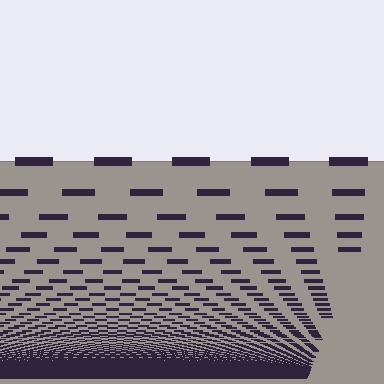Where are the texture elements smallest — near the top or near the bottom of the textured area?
Near the bottom.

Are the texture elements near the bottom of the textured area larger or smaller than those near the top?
Smaller. The gradient is inverted — elements near the bottom are smaller and denser.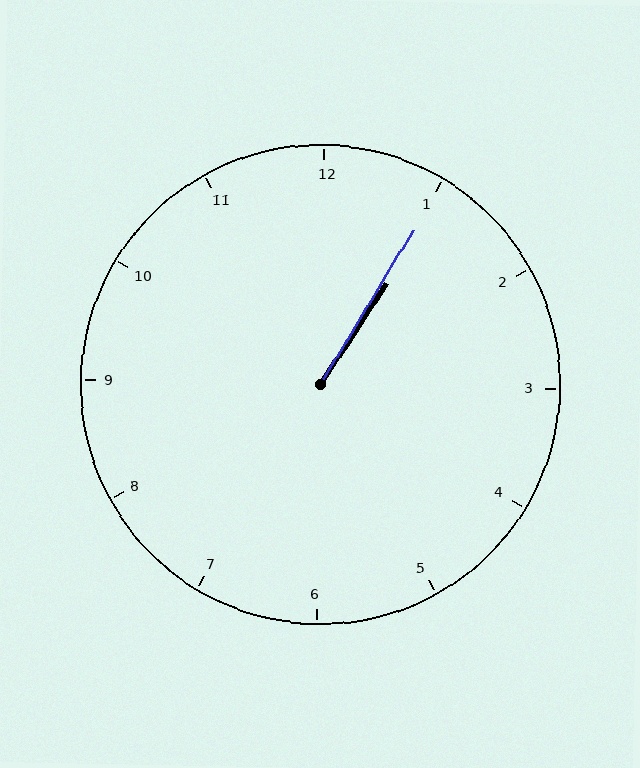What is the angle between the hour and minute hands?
Approximately 2 degrees.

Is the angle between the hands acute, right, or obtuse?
It is acute.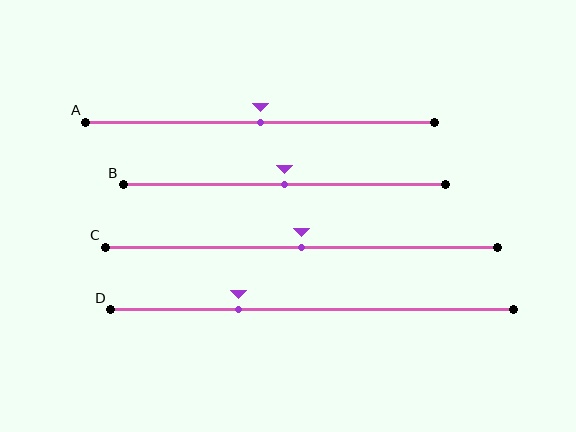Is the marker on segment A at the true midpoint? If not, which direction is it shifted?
Yes, the marker on segment A is at the true midpoint.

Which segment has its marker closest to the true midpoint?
Segment A has its marker closest to the true midpoint.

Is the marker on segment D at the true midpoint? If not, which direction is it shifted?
No, the marker on segment D is shifted to the left by about 18% of the segment length.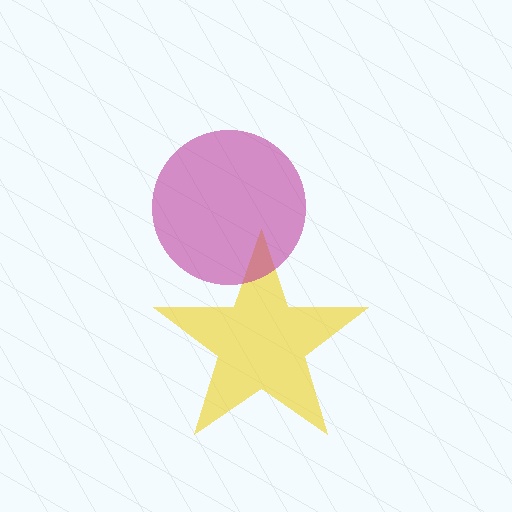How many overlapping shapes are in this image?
There are 2 overlapping shapes in the image.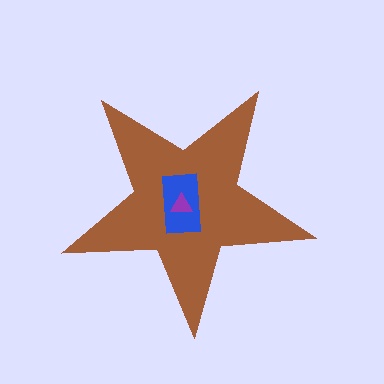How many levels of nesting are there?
3.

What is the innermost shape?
The purple triangle.